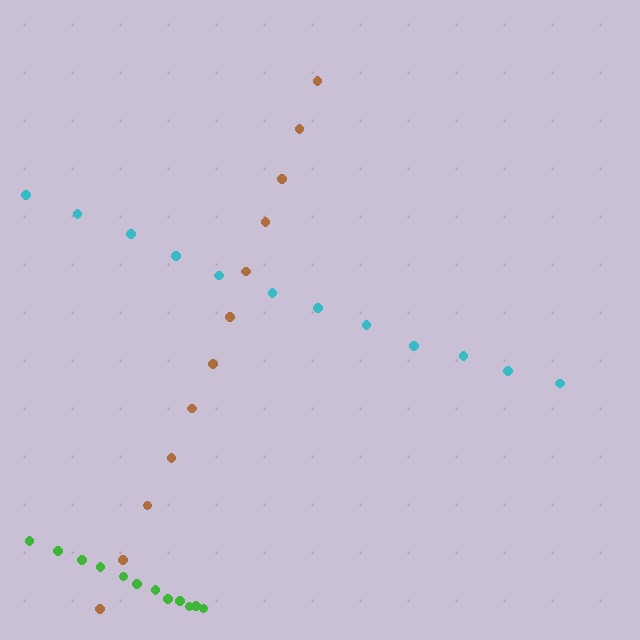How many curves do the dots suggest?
There are 3 distinct paths.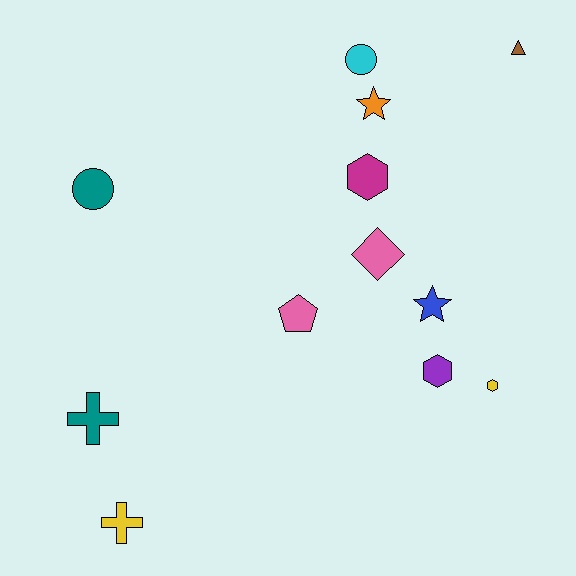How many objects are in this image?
There are 12 objects.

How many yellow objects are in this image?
There are 2 yellow objects.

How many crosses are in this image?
There are 2 crosses.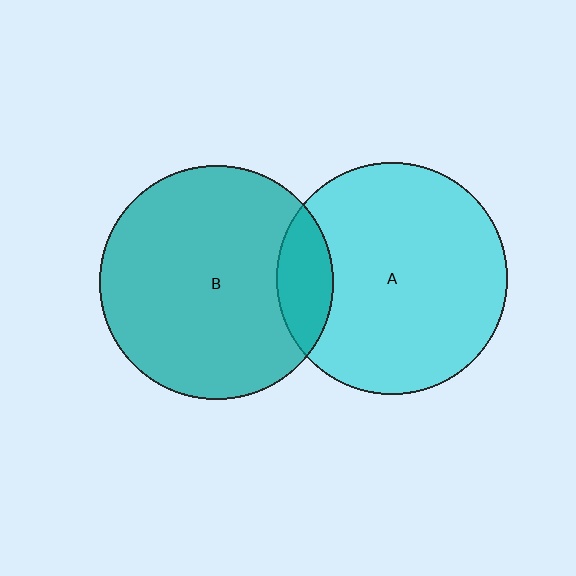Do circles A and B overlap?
Yes.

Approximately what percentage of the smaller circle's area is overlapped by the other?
Approximately 15%.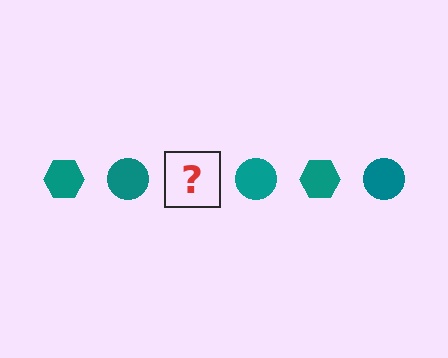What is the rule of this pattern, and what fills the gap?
The rule is that the pattern cycles through hexagon, circle shapes in teal. The gap should be filled with a teal hexagon.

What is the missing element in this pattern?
The missing element is a teal hexagon.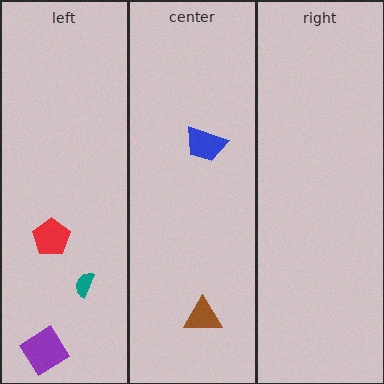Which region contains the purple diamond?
The left region.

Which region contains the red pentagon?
The left region.